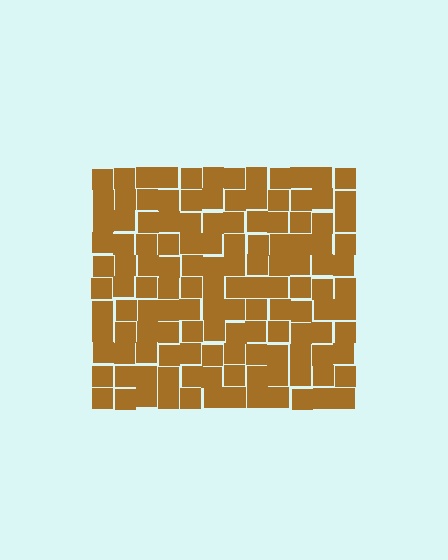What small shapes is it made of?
It is made of small squares.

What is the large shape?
The large shape is a square.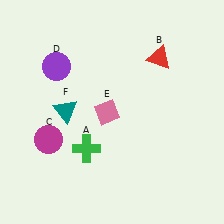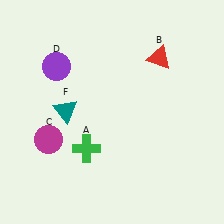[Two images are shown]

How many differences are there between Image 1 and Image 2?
There is 1 difference between the two images.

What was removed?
The pink diamond (E) was removed in Image 2.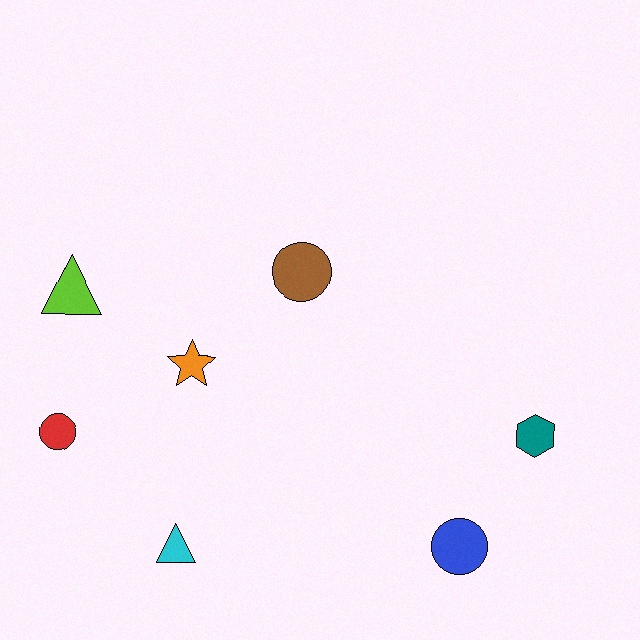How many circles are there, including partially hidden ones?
There are 3 circles.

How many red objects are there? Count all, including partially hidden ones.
There is 1 red object.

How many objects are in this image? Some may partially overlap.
There are 7 objects.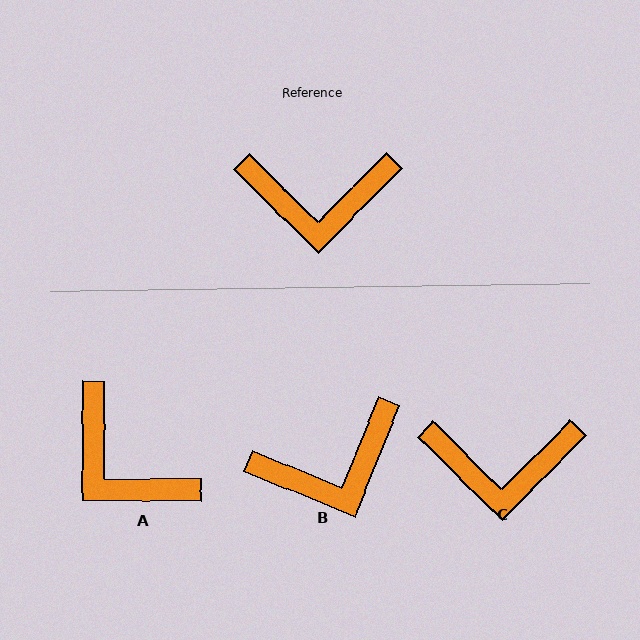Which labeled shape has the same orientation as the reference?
C.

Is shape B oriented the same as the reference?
No, it is off by about 23 degrees.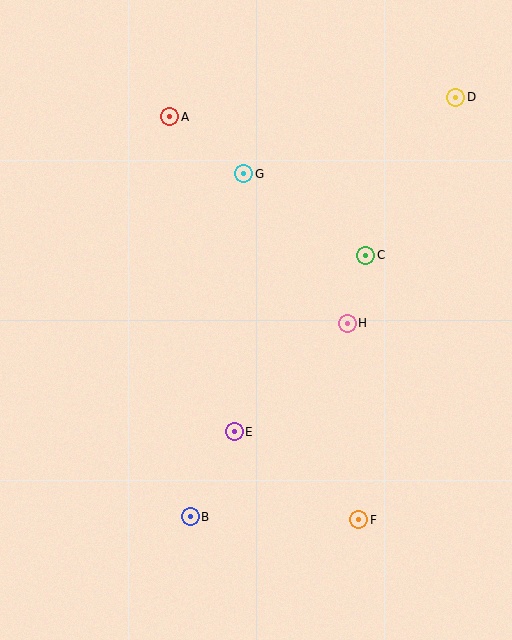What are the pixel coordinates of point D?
Point D is at (456, 97).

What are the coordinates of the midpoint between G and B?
The midpoint between G and B is at (217, 345).